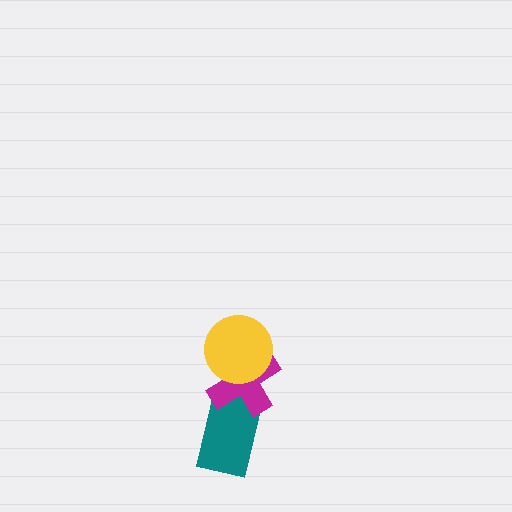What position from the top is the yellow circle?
The yellow circle is 1st from the top.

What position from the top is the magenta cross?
The magenta cross is 2nd from the top.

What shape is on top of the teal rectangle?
The magenta cross is on top of the teal rectangle.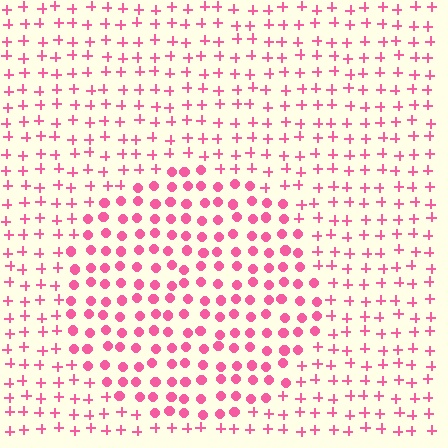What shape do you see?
I see a circle.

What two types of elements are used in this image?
The image uses circles inside the circle region and plus signs outside it.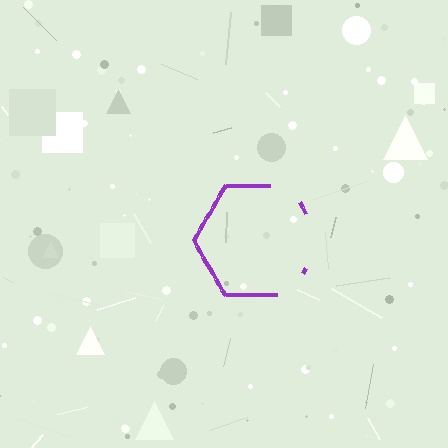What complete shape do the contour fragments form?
The contour fragments form a hexagon.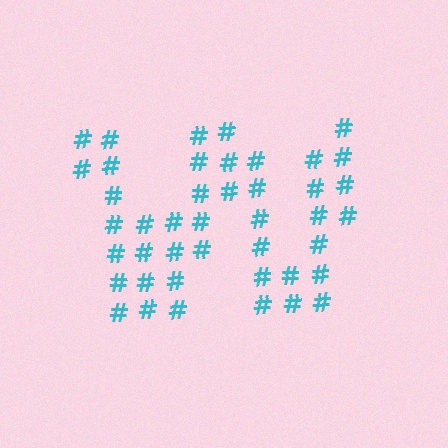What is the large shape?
The large shape is the letter W.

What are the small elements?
The small elements are hash symbols.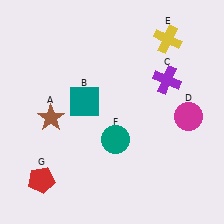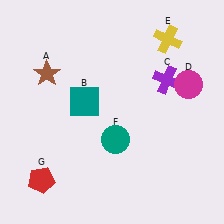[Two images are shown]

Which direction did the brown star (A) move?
The brown star (A) moved up.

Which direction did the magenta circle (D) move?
The magenta circle (D) moved up.